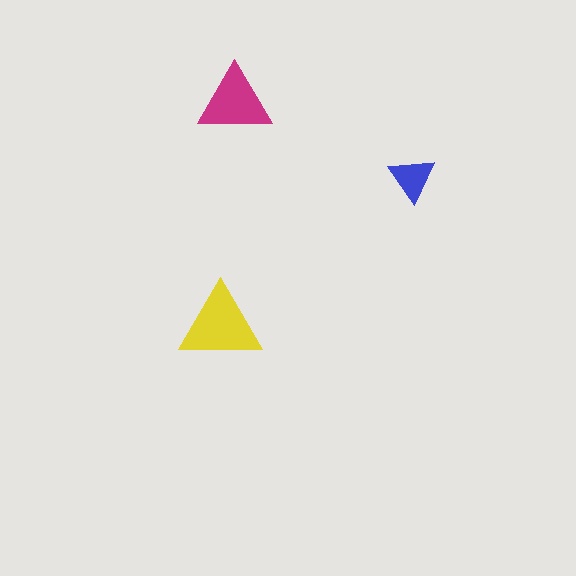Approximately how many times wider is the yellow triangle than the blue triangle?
About 2 times wider.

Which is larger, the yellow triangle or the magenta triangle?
The yellow one.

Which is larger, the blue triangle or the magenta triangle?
The magenta one.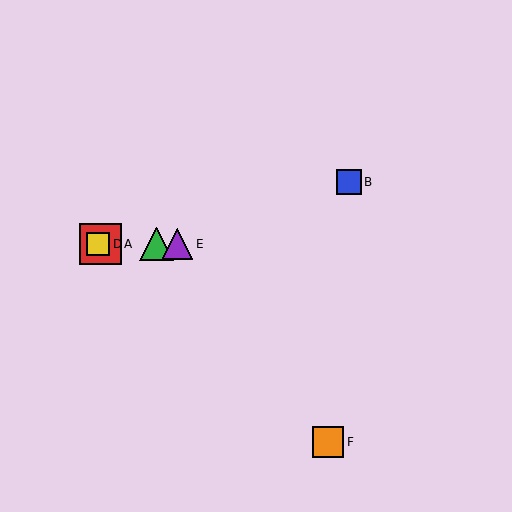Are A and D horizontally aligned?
Yes, both are at y≈244.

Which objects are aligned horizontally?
Objects A, C, D, E are aligned horizontally.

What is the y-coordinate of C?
Object C is at y≈244.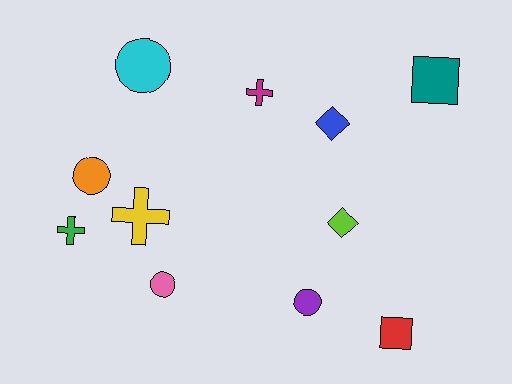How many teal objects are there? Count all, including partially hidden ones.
There is 1 teal object.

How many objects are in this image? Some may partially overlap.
There are 11 objects.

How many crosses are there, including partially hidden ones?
There are 3 crosses.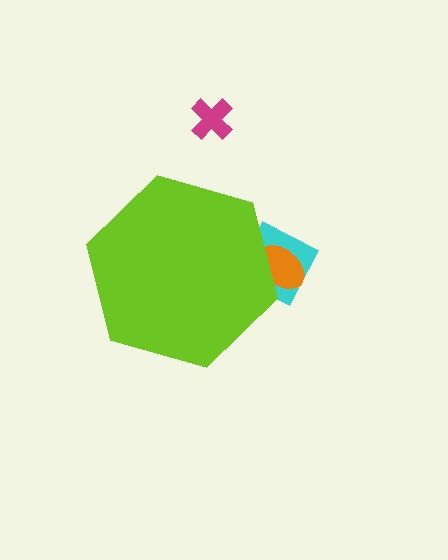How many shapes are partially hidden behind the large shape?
2 shapes are partially hidden.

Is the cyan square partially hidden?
Yes, the cyan square is partially hidden behind the lime hexagon.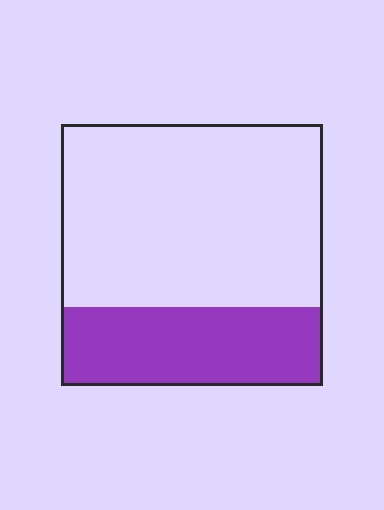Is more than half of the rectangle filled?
No.